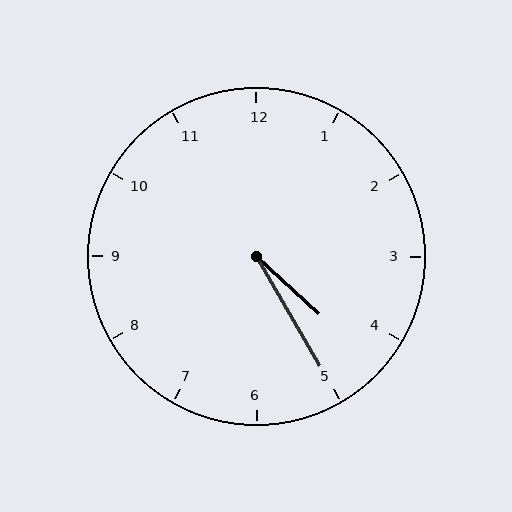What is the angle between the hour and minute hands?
Approximately 18 degrees.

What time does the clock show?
4:25.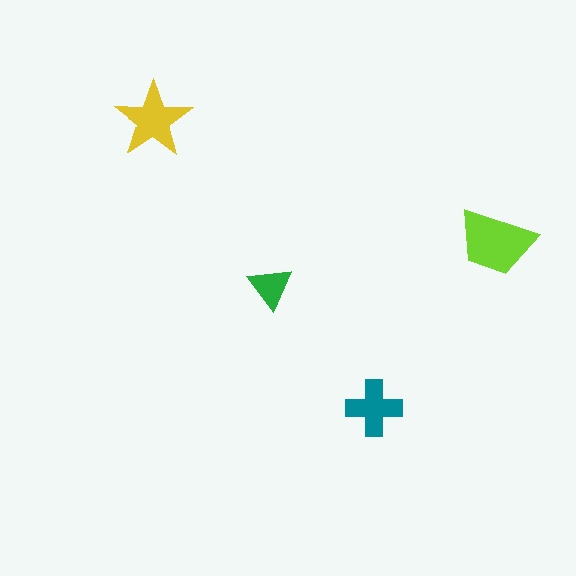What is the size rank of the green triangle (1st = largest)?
4th.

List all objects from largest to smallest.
The lime trapezoid, the yellow star, the teal cross, the green triangle.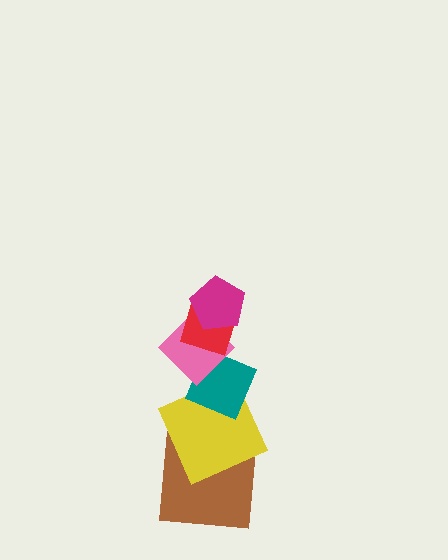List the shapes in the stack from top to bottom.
From top to bottom: the magenta pentagon, the red diamond, the pink diamond, the teal diamond, the yellow square, the brown square.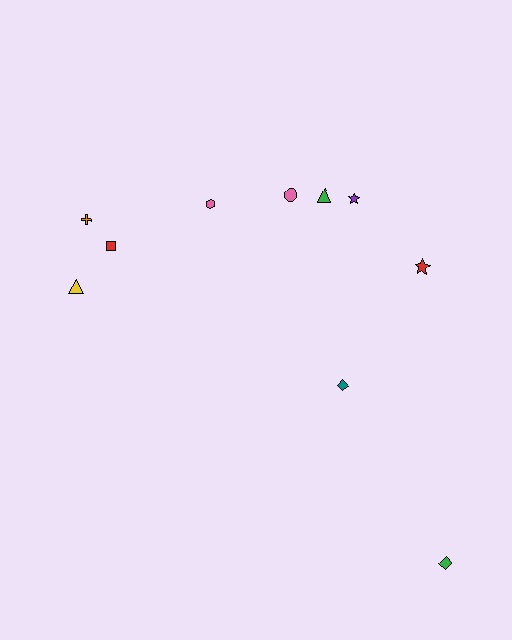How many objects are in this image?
There are 10 objects.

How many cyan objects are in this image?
There are no cyan objects.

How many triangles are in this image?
There are 2 triangles.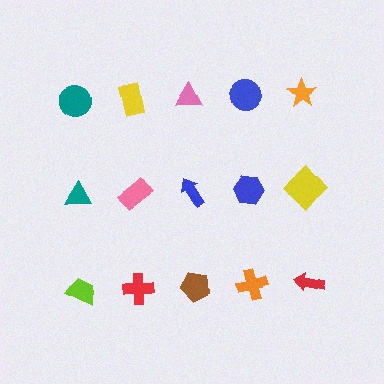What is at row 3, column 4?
An orange cross.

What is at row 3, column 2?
A red cross.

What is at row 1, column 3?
A pink triangle.